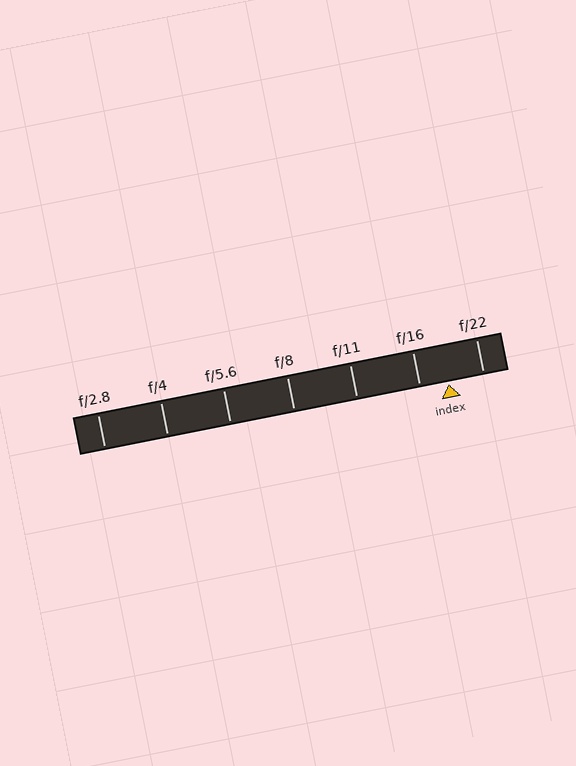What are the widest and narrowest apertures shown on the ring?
The widest aperture shown is f/2.8 and the narrowest is f/22.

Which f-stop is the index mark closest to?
The index mark is closest to f/16.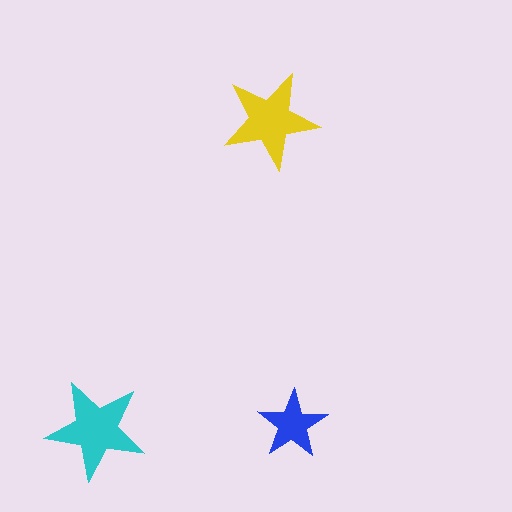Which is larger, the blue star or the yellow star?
The yellow one.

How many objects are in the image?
There are 3 objects in the image.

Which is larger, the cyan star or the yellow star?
The cyan one.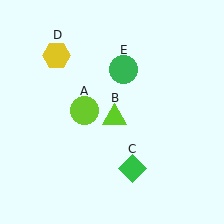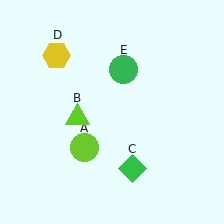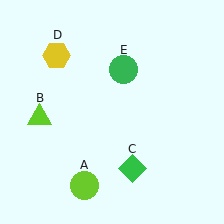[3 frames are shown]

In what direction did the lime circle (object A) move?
The lime circle (object A) moved down.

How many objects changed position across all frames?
2 objects changed position: lime circle (object A), lime triangle (object B).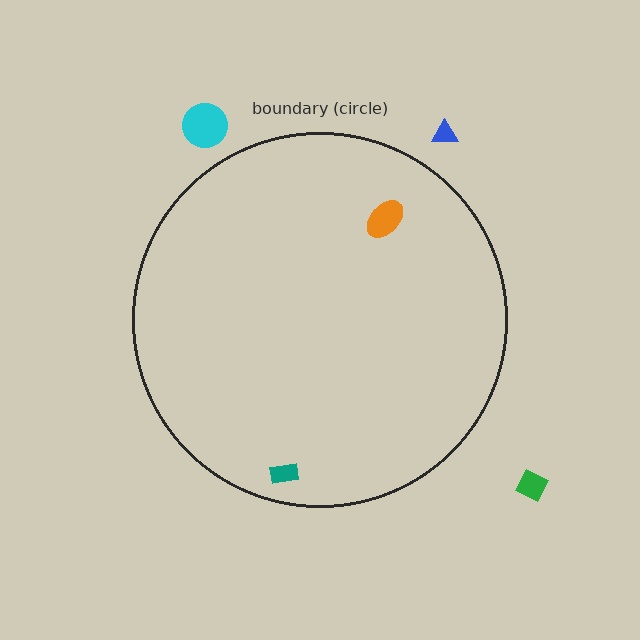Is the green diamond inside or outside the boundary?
Outside.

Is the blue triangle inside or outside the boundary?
Outside.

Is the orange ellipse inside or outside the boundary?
Inside.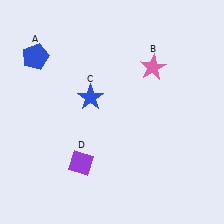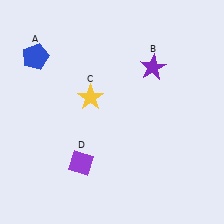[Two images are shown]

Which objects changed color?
B changed from pink to purple. C changed from blue to yellow.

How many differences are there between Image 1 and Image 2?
There are 2 differences between the two images.